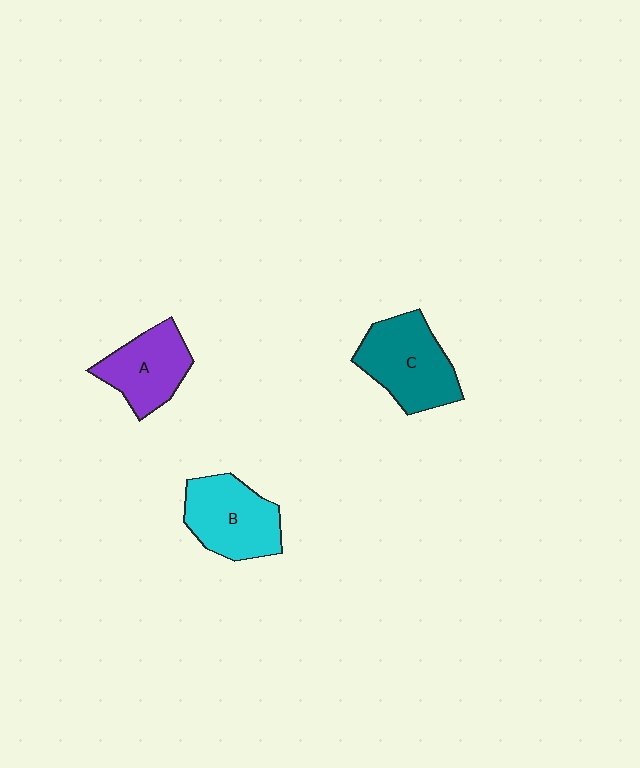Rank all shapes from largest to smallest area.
From largest to smallest: C (teal), B (cyan), A (purple).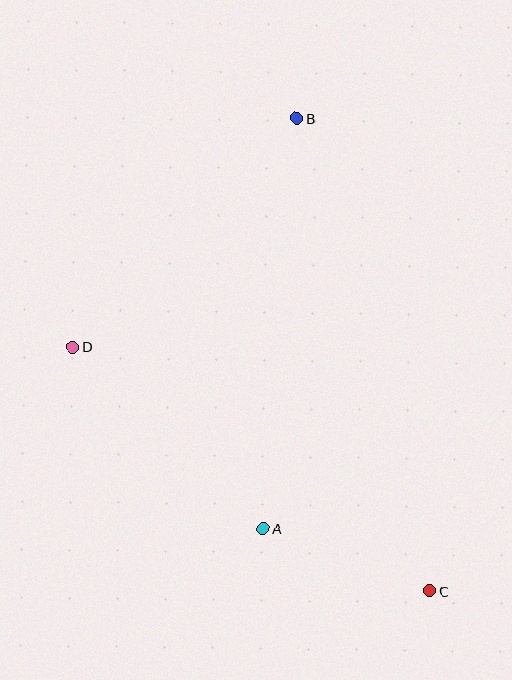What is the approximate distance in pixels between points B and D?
The distance between B and D is approximately 320 pixels.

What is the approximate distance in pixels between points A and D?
The distance between A and D is approximately 263 pixels.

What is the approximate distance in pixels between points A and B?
The distance between A and B is approximately 412 pixels.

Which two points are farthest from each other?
Points B and C are farthest from each other.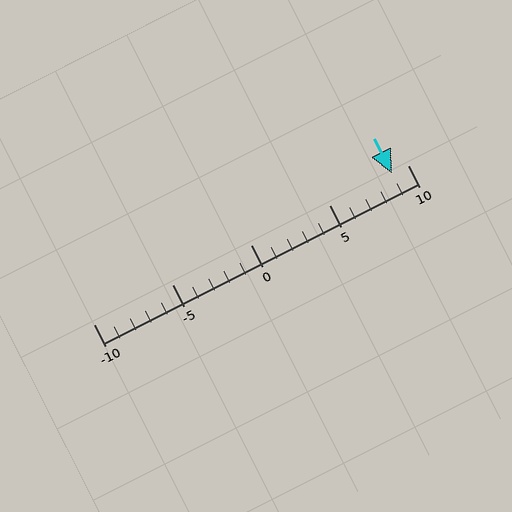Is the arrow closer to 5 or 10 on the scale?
The arrow is closer to 10.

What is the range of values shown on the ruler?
The ruler shows values from -10 to 10.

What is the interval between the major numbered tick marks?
The major tick marks are spaced 5 units apart.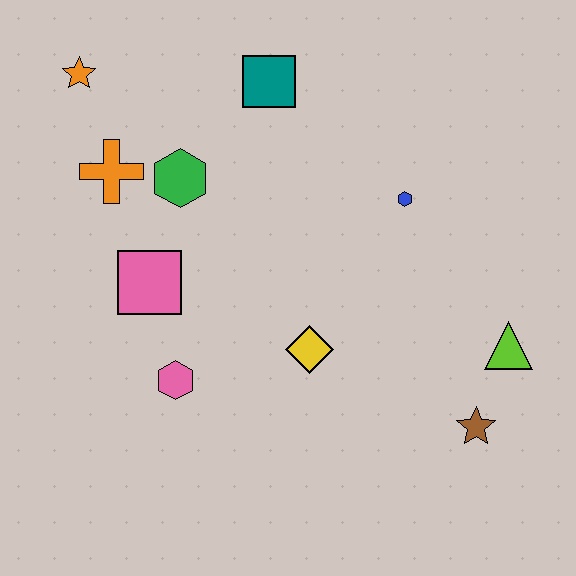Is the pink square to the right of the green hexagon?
No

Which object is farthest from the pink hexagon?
The lime triangle is farthest from the pink hexagon.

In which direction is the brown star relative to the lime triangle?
The brown star is below the lime triangle.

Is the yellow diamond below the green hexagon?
Yes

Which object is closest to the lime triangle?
The brown star is closest to the lime triangle.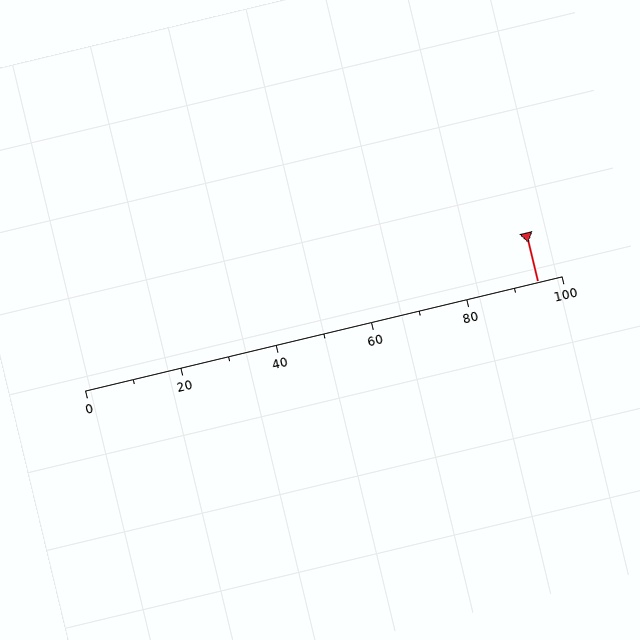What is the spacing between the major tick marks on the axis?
The major ticks are spaced 20 apart.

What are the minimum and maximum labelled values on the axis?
The axis runs from 0 to 100.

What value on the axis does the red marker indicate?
The marker indicates approximately 95.